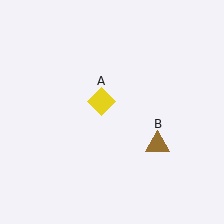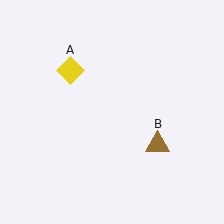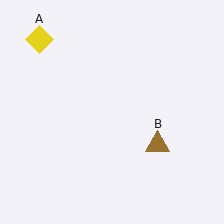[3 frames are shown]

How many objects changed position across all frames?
1 object changed position: yellow diamond (object A).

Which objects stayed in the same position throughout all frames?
Brown triangle (object B) remained stationary.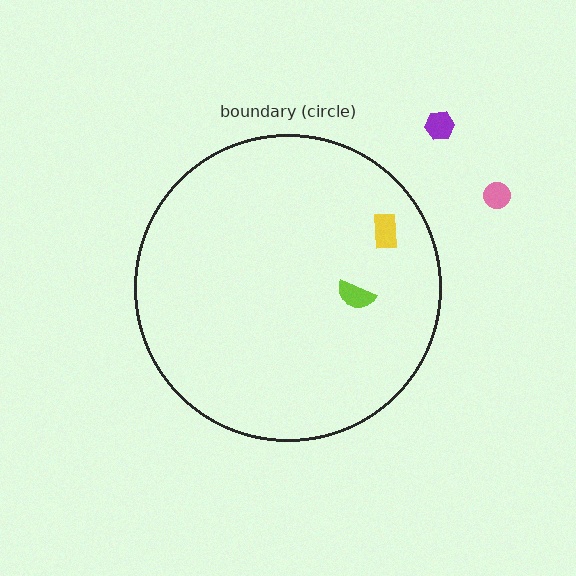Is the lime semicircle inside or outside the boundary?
Inside.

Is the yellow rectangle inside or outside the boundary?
Inside.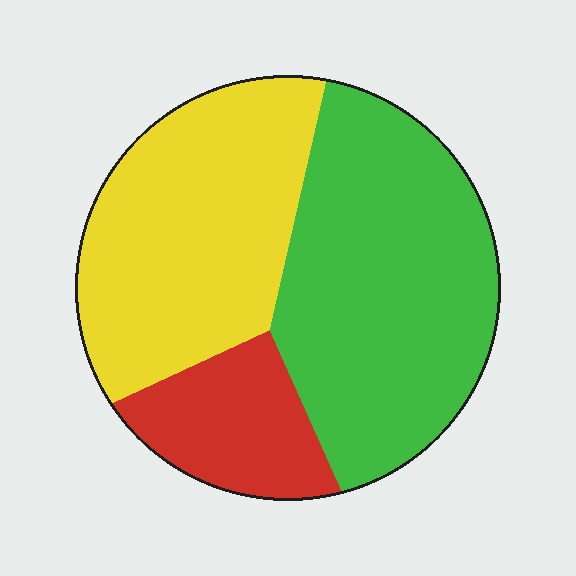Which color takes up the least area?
Red, at roughly 15%.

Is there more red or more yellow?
Yellow.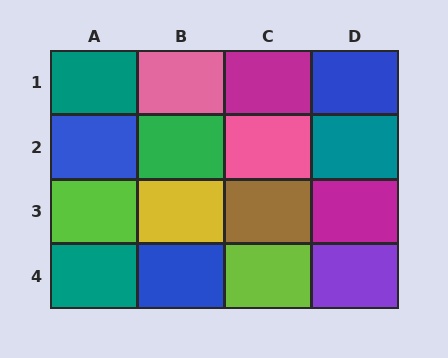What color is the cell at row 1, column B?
Pink.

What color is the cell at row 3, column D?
Magenta.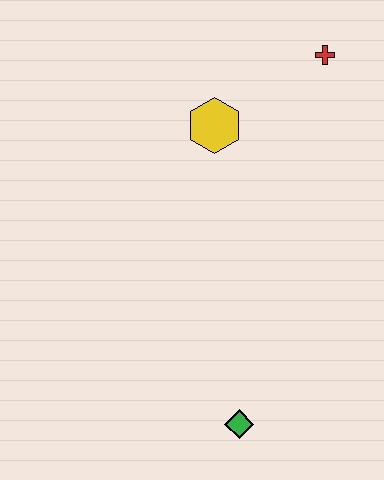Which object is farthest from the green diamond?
The red cross is farthest from the green diamond.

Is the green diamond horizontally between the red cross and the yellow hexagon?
Yes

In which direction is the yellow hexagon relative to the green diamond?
The yellow hexagon is above the green diamond.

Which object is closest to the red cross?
The yellow hexagon is closest to the red cross.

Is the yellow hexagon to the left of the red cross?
Yes